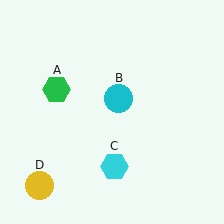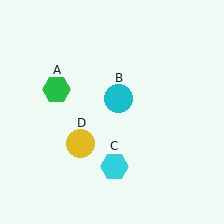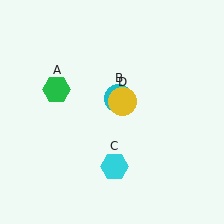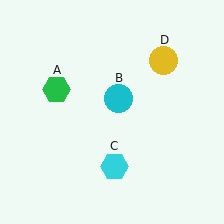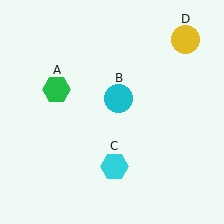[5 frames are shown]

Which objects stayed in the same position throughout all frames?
Green hexagon (object A) and cyan circle (object B) and cyan hexagon (object C) remained stationary.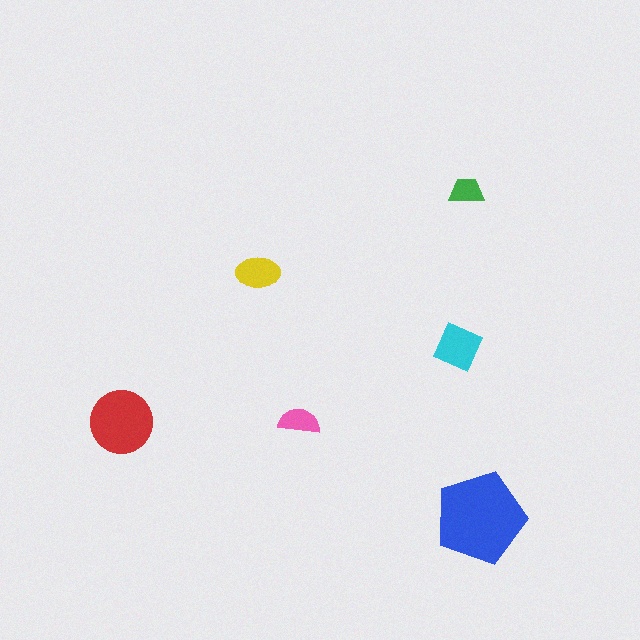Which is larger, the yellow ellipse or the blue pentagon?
The blue pentagon.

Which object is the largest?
The blue pentagon.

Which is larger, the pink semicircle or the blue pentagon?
The blue pentagon.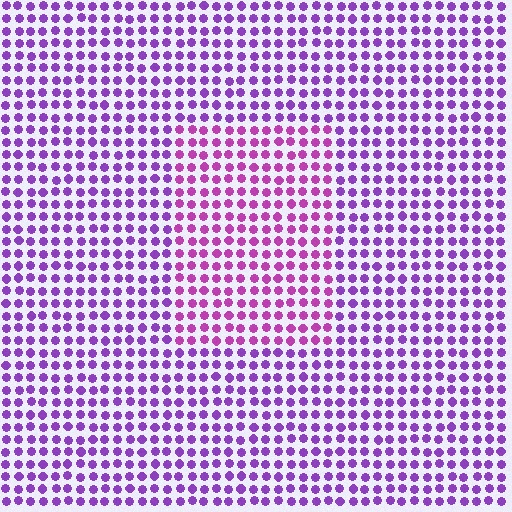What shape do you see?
I see a rectangle.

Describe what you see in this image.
The image is filled with small purple elements in a uniform arrangement. A rectangle-shaped region is visible where the elements are tinted to a slightly different hue, forming a subtle color boundary.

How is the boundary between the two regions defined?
The boundary is defined purely by a slight shift in hue (about 29 degrees). Spacing, size, and orientation are identical on both sides.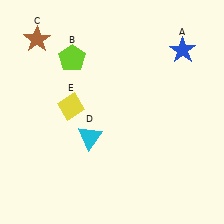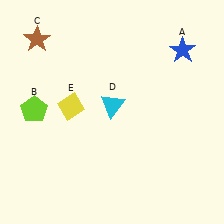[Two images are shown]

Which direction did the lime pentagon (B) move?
The lime pentagon (B) moved down.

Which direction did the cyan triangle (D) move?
The cyan triangle (D) moved up.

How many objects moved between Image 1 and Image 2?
2 objects moved between the two images.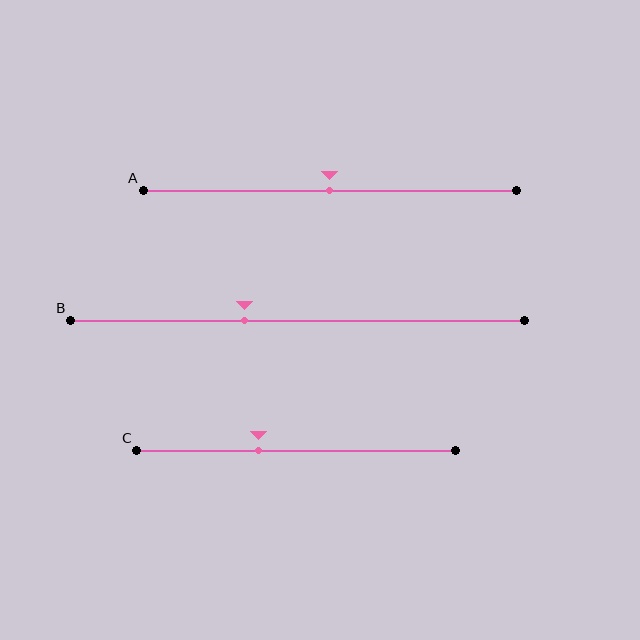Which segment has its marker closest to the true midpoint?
Segment A has its marker closest to the true midpoint.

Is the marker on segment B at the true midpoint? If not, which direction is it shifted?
No, the marker on segment B is shifted to the left by about 12% of the segment length.